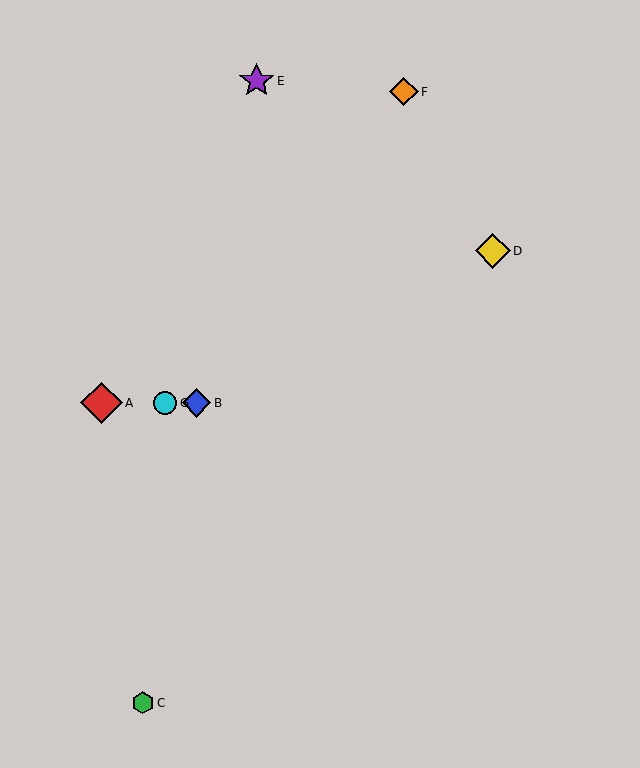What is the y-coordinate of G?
Object G is at y≈403.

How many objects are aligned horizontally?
3 objects (A, B, G) are aligned horizontally.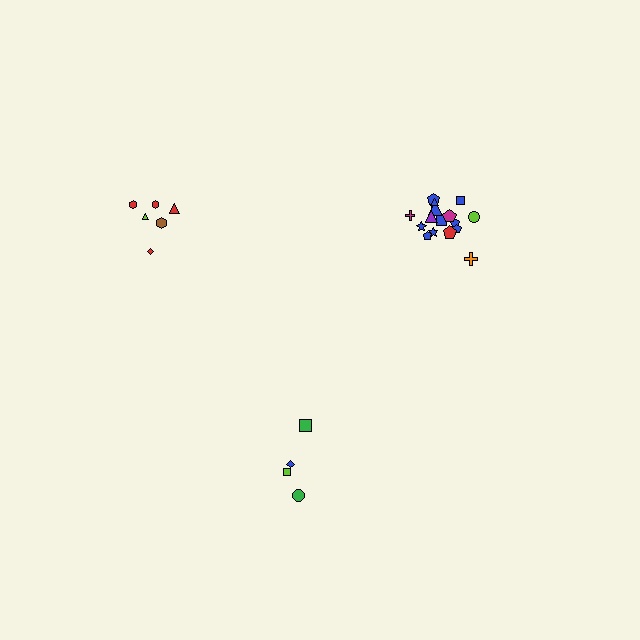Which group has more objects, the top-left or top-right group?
The top-right group.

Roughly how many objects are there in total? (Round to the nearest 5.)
Roughly 30 objects in total.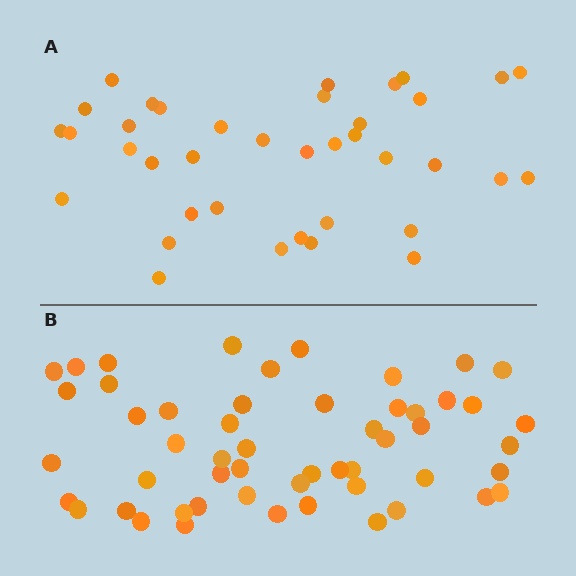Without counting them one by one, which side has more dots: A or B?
Region B (the bottom region) has more dots.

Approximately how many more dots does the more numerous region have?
Region B has approximately 15 more dots than region A.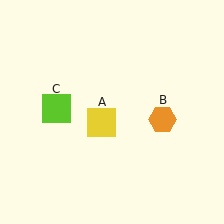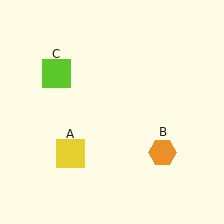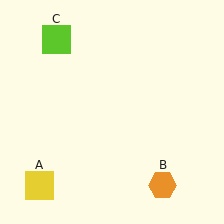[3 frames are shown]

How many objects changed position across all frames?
3 objects changed position: yellow square (object A), orange hexagon (object B), lime square (object C).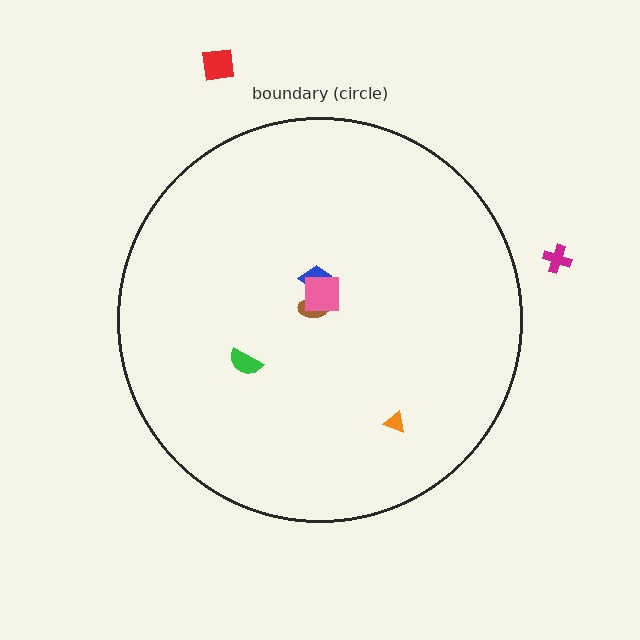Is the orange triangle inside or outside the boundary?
Inside.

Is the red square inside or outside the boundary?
Outside.